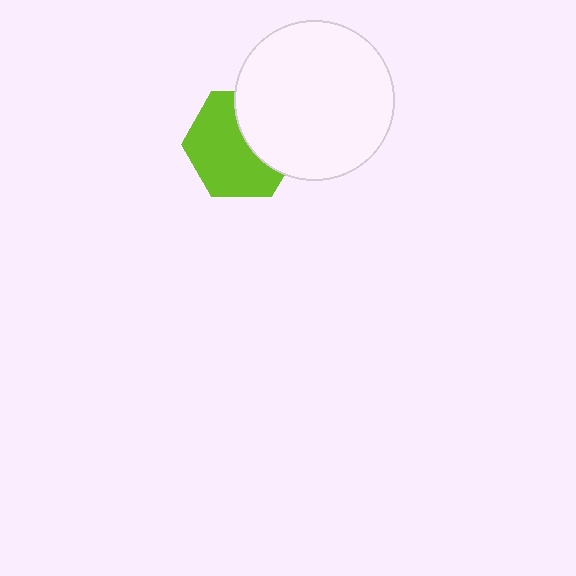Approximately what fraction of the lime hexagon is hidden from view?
Roughly 37% of the lime hexagon is hidden behind the white circle.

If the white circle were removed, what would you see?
You would see the complete lime hexagon.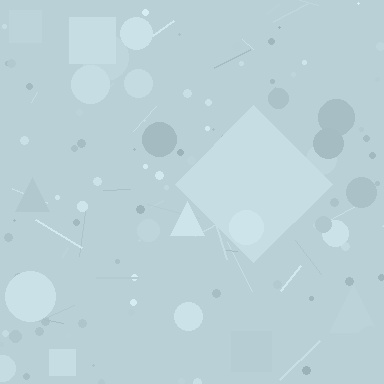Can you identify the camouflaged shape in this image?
The camouflaged shape is a diamond.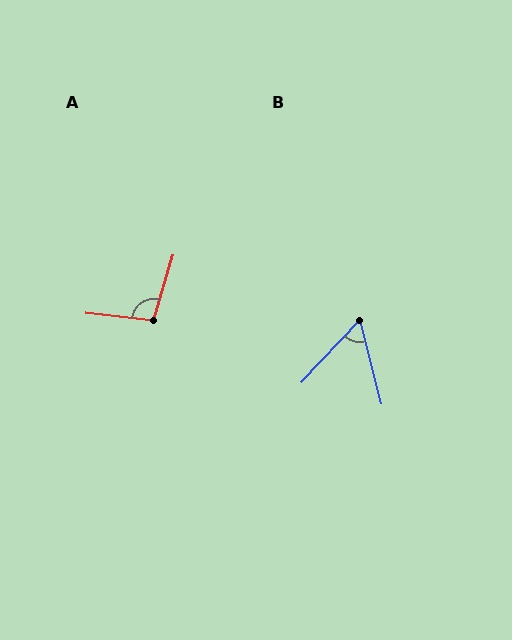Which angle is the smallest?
B, at approximately 57 degrees.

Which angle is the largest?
A, at approximately 100 degrees.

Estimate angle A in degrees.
Approximately 100 degrees.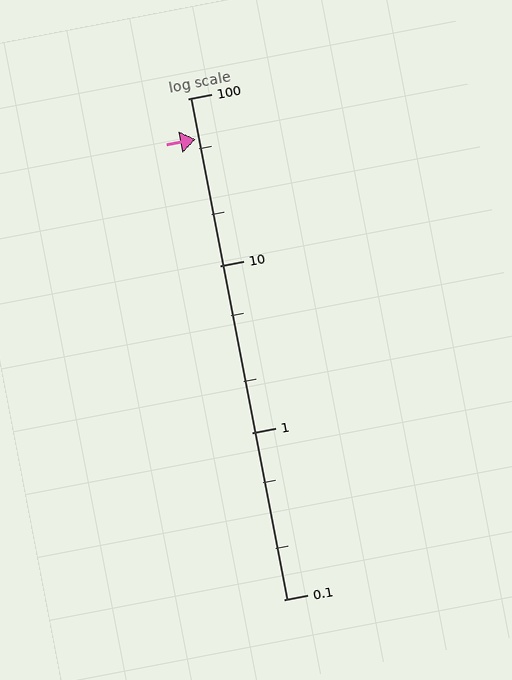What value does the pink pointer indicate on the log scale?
The pointer indicates approximately 57.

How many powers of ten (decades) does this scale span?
The scale spans 3 decades, from 0.1 to 100.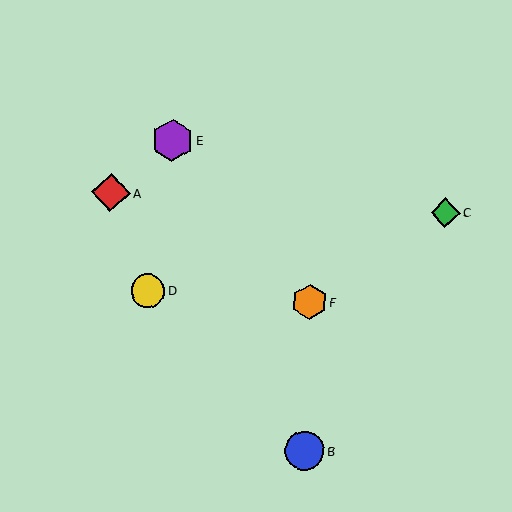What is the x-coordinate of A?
Object A is at x≈111.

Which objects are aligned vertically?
Objects B, F are aligned vertically.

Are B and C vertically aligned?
No, B is at x≈304 and C is at x≈445.